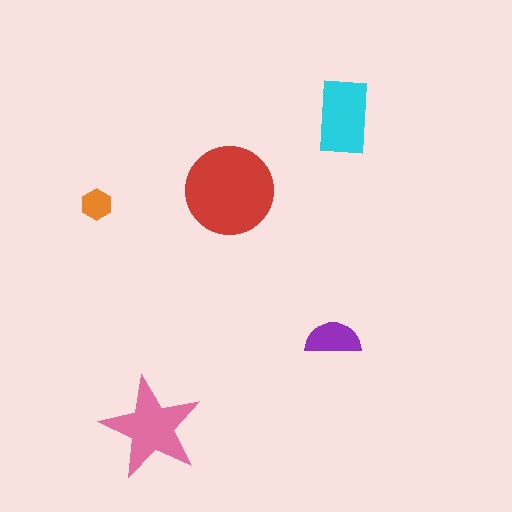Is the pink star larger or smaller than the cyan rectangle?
Larger.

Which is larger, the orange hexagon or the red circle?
The red circle.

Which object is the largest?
The red circle.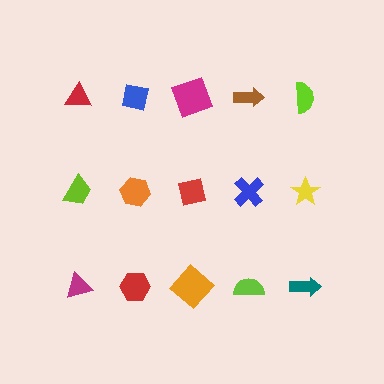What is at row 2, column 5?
A yellow star.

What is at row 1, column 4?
A brown arrow.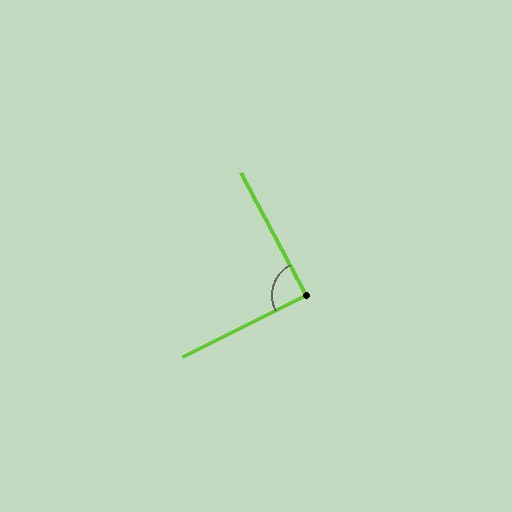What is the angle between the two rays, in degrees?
Approximately 88 degrees.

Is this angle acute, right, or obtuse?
It is approximately a right angle.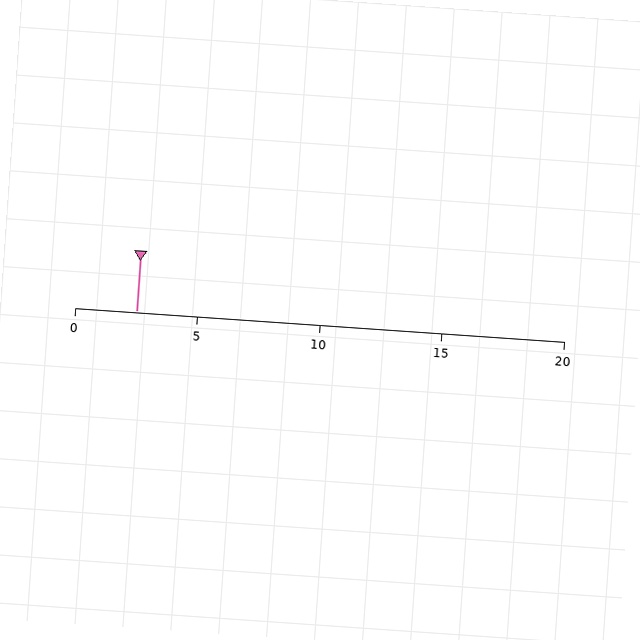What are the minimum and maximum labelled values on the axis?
The axis runs from 0 to 20.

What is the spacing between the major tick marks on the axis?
The major ticks are spaced 5 apart.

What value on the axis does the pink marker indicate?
The marker indicates approximately 2.5.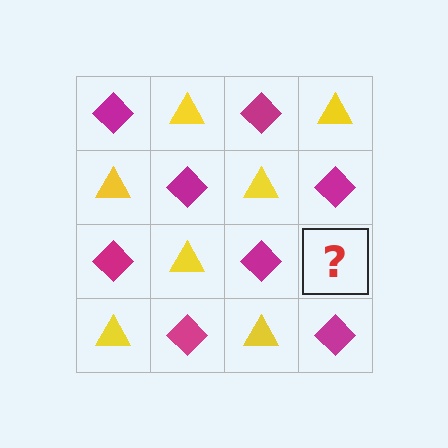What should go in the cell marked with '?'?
The missing cell should contain a yellow triangle.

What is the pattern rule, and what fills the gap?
The rule is that it alternates magenta diamond and yellow triangle in a checkerboard pattern. The gap should be filled with a yellow triangle.